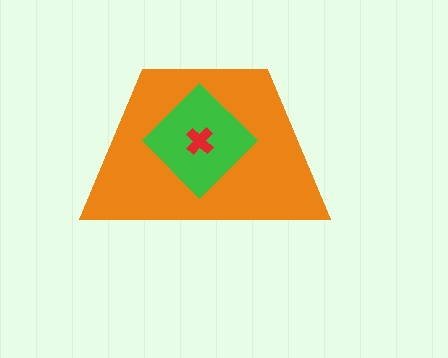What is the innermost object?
The red cross.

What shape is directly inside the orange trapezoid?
The green diamond.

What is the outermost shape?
The orange trapezoid.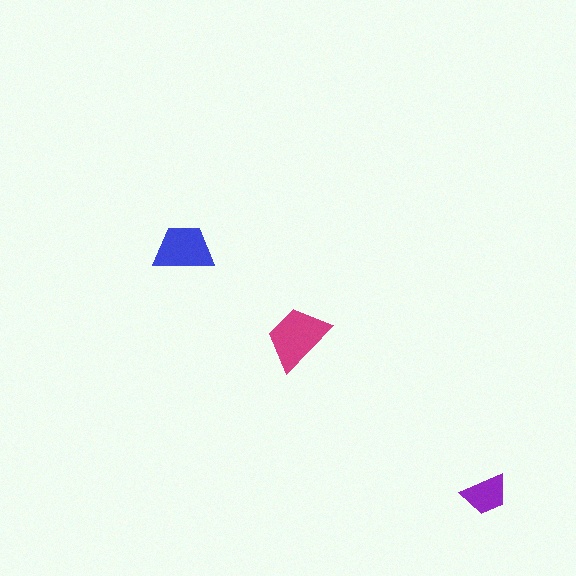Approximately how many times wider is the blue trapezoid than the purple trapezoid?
About 1.5 times wider.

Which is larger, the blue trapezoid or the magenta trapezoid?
The magenta one.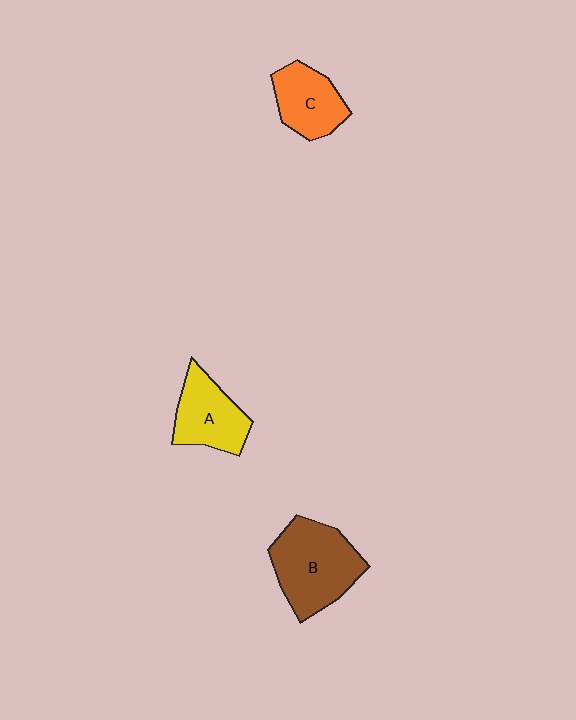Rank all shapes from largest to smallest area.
From largest to smallest: B (brown), A (yellow), C (orange).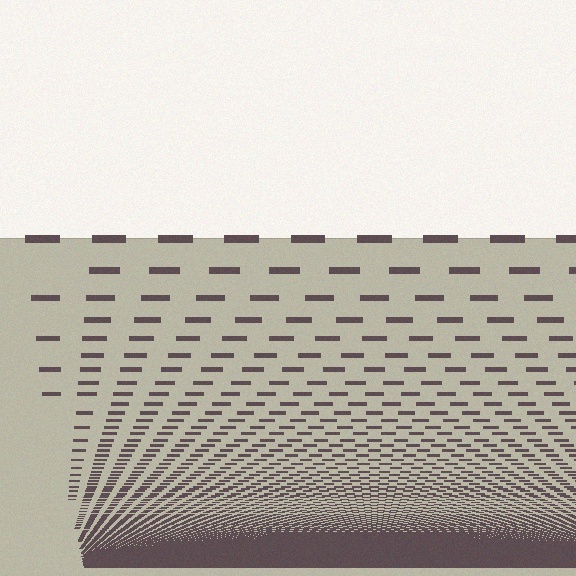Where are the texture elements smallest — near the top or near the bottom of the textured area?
Near the bottom.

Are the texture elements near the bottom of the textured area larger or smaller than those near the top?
Smaller. The gradient is inverted — elements near the bottom are smaller and denser.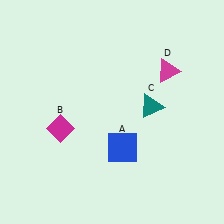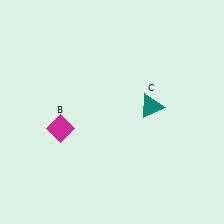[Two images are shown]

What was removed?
The blue square (A), the magenta triangle (D) were removed in Image 2.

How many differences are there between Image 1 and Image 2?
There are 2 differences between the two images.